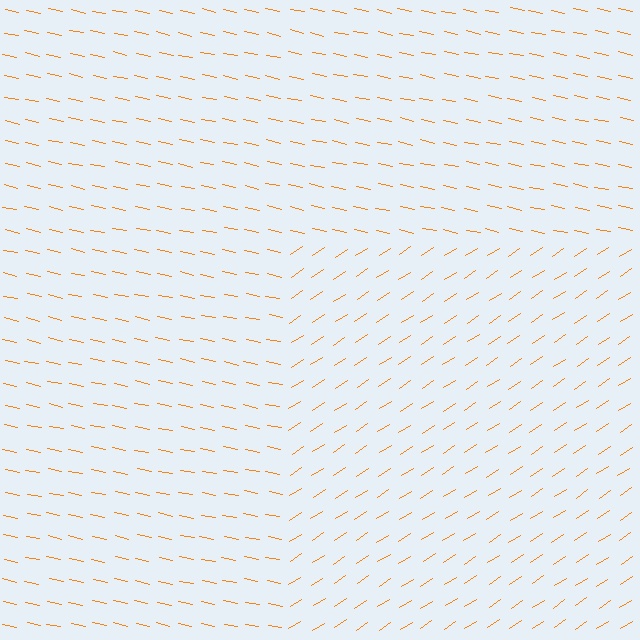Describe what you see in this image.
The image is filled with small orange line segments. A rectangle region in the image has lines oriented differently from the surrounding lines, creating a visible texture boundary.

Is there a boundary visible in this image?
Yes, there is a texture boundary formed by a change in line orientation.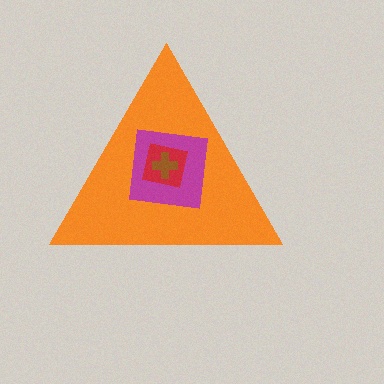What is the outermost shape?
The orange triangle.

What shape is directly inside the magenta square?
The red square.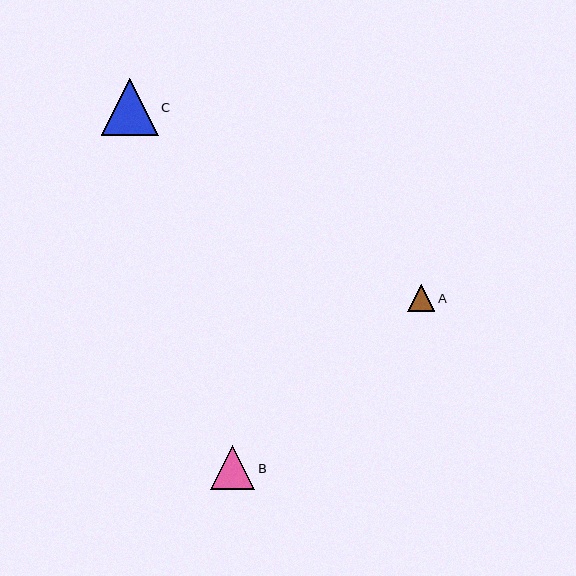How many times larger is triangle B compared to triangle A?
Triangle B is approximately 1.7 times the size of triangle A.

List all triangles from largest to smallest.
From largest to smallest: C, B, A.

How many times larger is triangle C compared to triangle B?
Triangle C is approximately 1.3 times the size of triangle B.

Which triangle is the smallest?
Triangle A is the smallest with a size of approximately 27 pixels.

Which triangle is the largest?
Triangle C is the largest with a size of approximately 57 pixels.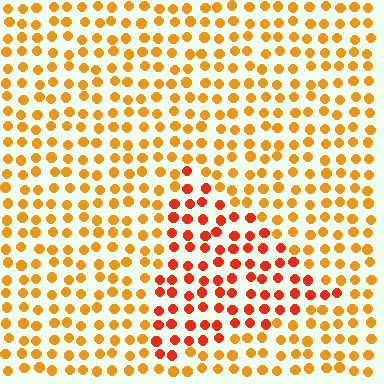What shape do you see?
I see a triangle.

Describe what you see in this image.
The image is filled with small orange elements in a uniform arrangement. A triangle-shaped region is visible where the elements are tinted to a slightly different hue, forming a subtle color boundary.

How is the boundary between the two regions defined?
The boundary is defined purely by a slight shift in hue (about 31 degrees). Spacing, size, and orientation are identical on both sides.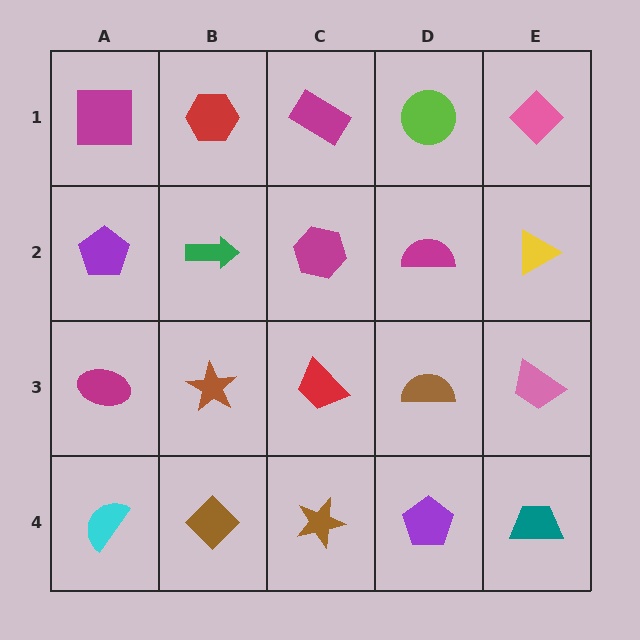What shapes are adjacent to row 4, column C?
A red trapezoid (row 3, column C), a brown diamond (row 4, column B), a purple pentagon (row 4, column D).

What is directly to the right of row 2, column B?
A magenta hexagon.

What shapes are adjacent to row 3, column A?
A purple pentagon (row 2, column A), a cyan semicircle (row 4, column A), a brown star (row 3, column B).